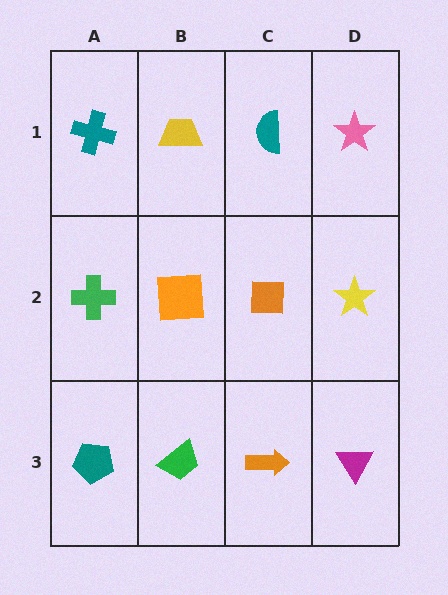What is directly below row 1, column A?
A green cross.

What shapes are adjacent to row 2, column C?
A teal semicircle (row 1, column C), an orange arrow (row 3, column C), an orange square (row 2, column B), a yellow star (row 2, column D).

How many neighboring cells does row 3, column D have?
2.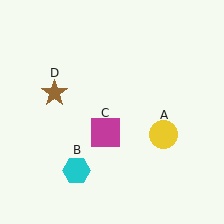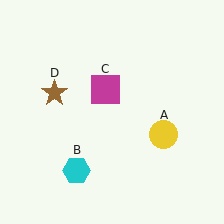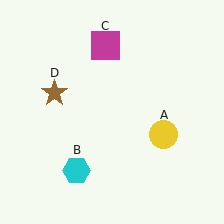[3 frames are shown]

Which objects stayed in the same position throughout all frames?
Yellow circle (object A) and cyan hexagon (object B) and brown star (object D) remained stationary.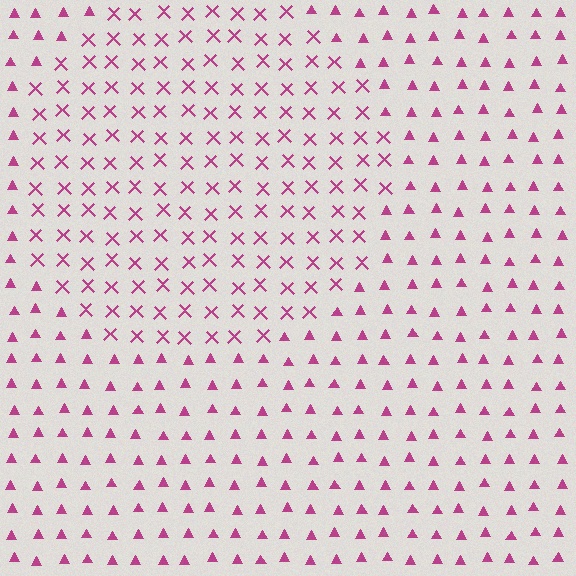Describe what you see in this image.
The image is filled with small magenta elements arranged in a uniform grid. A circle-shaped region contains X marks, while the surrounding area contains triangles. The boundary is defined purely by the change in element shape.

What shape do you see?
I see a circle.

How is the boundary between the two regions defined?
The boundary is defined by a change in element shape: X marks inside vs. triangles outside. All elements share the same color and spacing.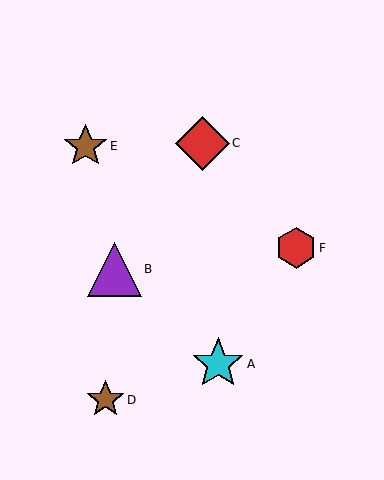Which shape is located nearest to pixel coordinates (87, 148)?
The brown star (labeled E) at (86, 146) is nearest to that location.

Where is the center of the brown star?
The center of the brown star is at (106, 400).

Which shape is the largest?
The red diamond (labeled C) is the largest.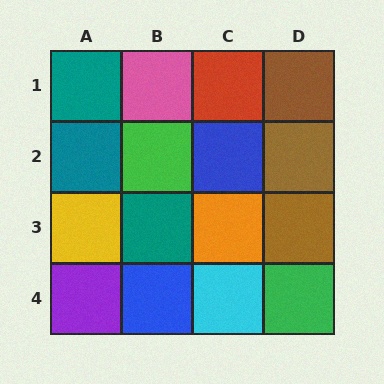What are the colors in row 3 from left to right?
Yellow, teal, orange, brown.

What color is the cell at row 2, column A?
Teal.